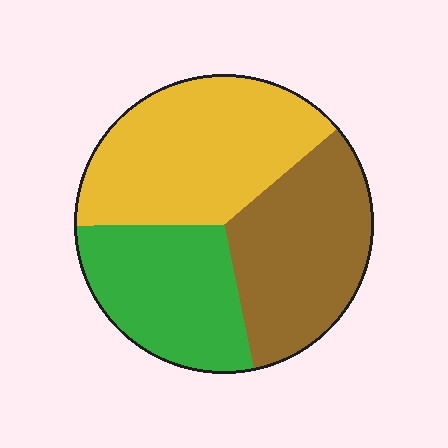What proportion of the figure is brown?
Brown covers 33% of the figure.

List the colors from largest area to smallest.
From largest to smallest: yellow, brown, green.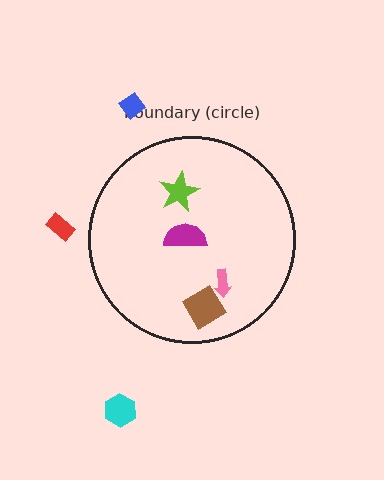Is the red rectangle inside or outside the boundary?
Outside.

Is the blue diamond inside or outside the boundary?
Outside.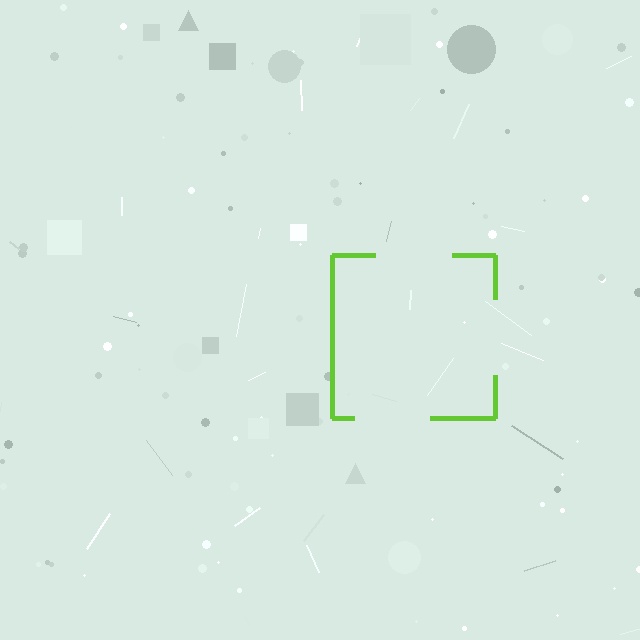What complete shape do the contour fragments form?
The contour fragments form a square.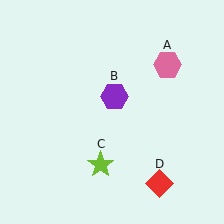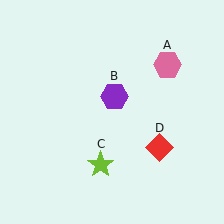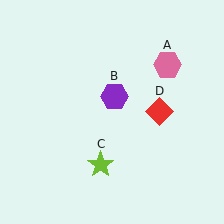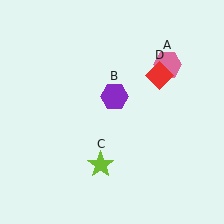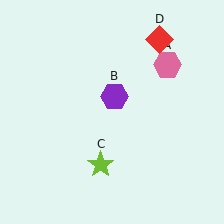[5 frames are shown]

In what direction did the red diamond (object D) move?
The red diamond (object D) moved up.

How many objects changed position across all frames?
1 object changed position: red diamond (object D).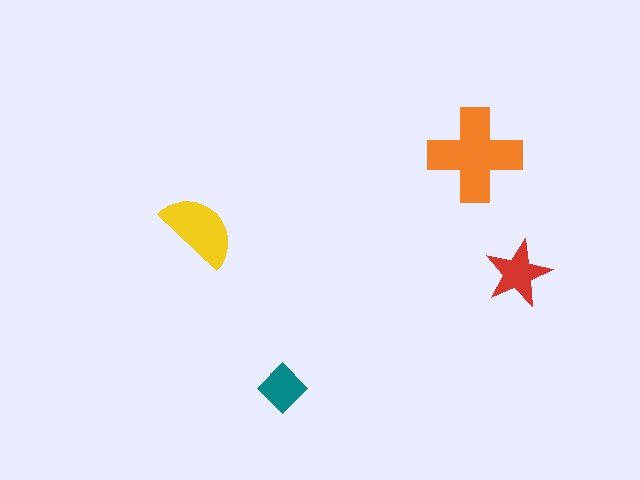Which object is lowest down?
The teal diamond is bottommost.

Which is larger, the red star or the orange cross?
The orange cross.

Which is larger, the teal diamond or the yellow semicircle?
The yellow semicircle.